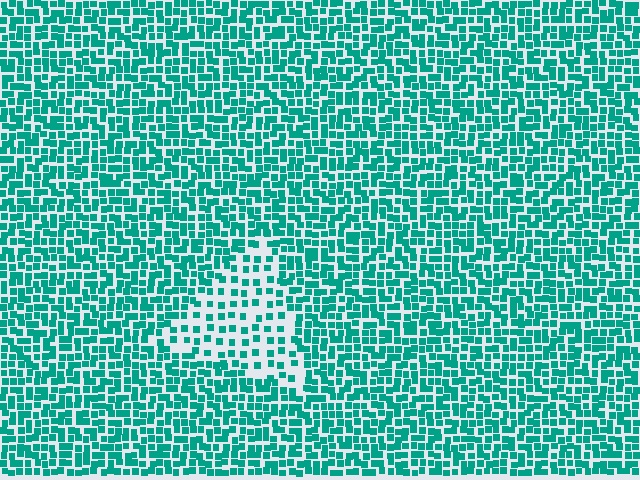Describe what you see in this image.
The image contains small teal elements arranged at two different densities. A triangle-shaped region is visible where the elements are less densely packed than the surrounding area.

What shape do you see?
I see a triangle.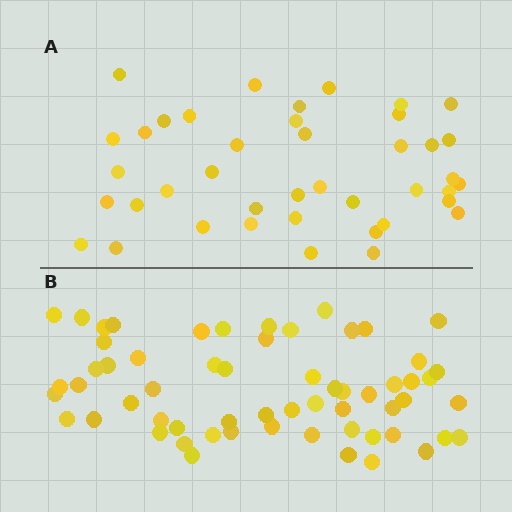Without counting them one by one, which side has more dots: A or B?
Region B (the bottom region) has more dots.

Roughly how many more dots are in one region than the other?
Region B has approximately 20 more dots than region A.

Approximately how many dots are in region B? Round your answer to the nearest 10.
About 60 dots.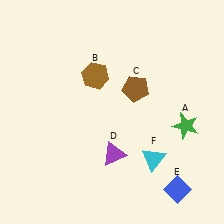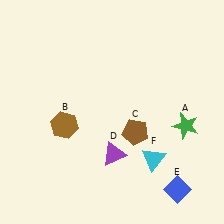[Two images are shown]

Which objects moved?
The objects that moved are: the brown hexagon (B), the brown pentagon (C).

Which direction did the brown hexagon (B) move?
The brown hexagon (B) moved down.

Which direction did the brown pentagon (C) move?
The brown pentagon (C) moved down.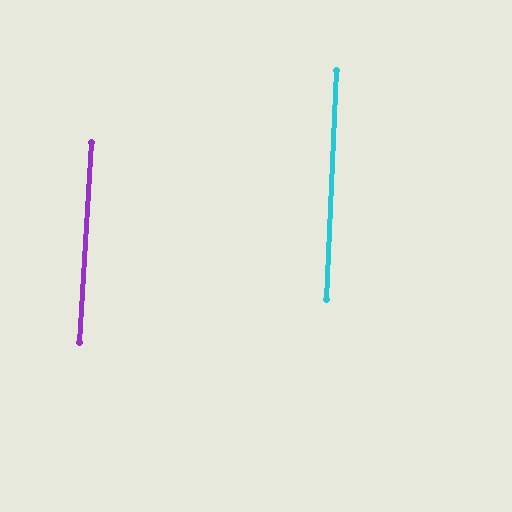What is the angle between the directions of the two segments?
Approximately 1 degree.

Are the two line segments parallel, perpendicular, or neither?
Parallel — their directions differ by only 1.0°.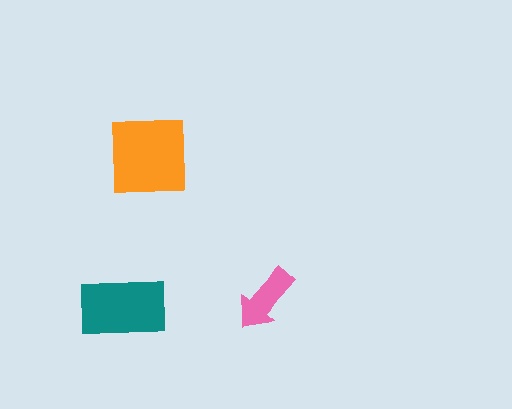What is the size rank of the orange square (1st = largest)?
1st.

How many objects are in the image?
There are 3 objects in the image.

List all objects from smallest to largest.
The pink arrow, the teal rectangle, the orange square.